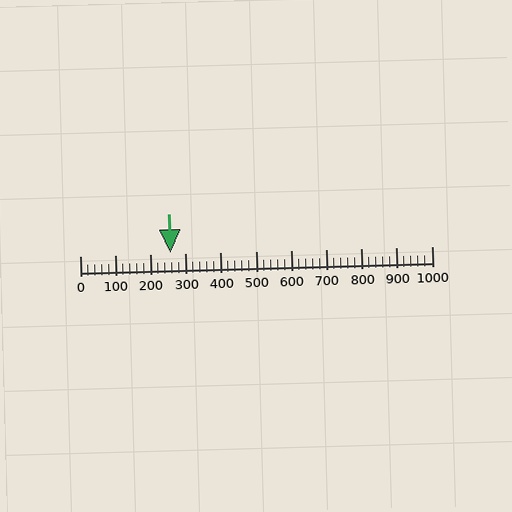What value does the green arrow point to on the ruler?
The green arrow points to approximately 258.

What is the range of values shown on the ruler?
The ruler shows values from 0 to 1000.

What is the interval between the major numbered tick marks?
The major tick marks are spaced 100 units apart.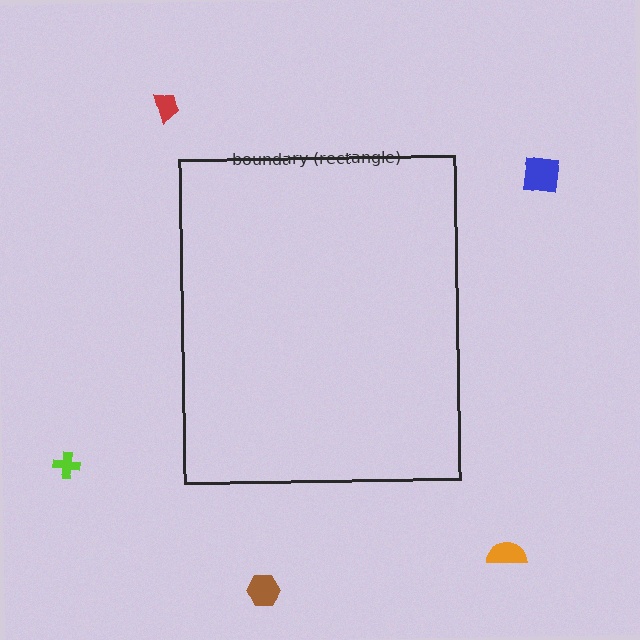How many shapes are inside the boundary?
0 inside, 5 outside.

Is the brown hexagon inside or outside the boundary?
Outside.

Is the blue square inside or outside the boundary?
Outside.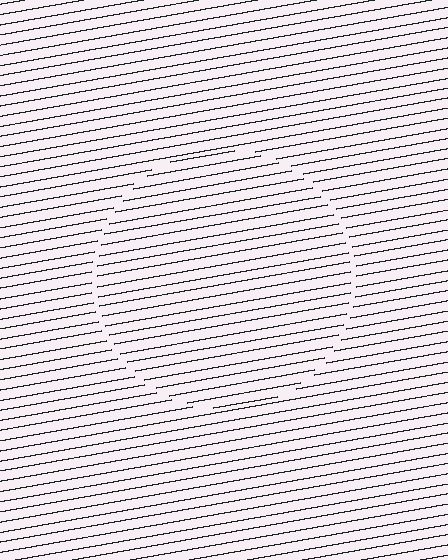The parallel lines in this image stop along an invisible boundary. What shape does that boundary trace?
An illusory circle. The interior of the shape contains the same grating, shifted by half a period — the contour is defined by the phase discontinuity where line-ends from the inner and outer gratings abut.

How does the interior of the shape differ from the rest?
The interior of the shape contains the same grating, shifted by half a period — the contour is defined by the phase discontinuity where line-ends from the inner and outer gratings abut.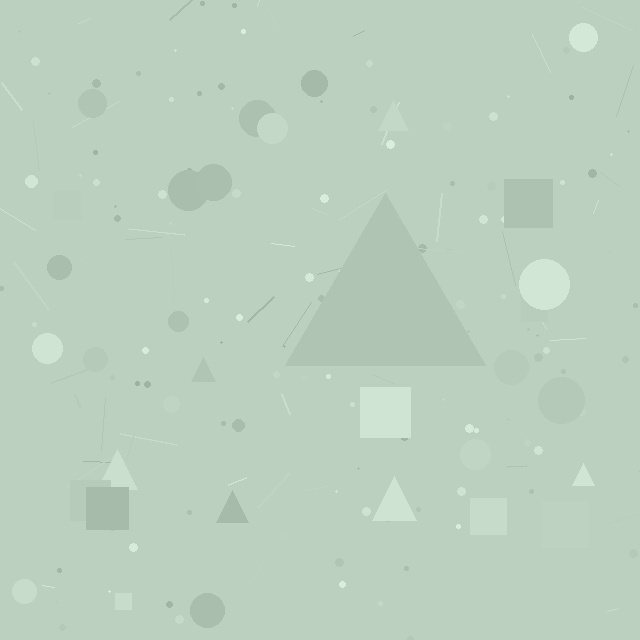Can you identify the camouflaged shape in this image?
The camouflaged shape is a triangle.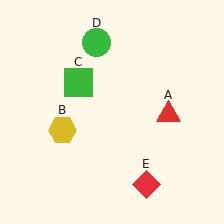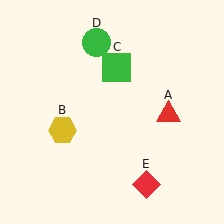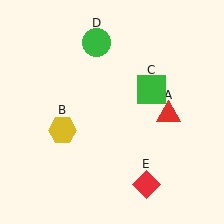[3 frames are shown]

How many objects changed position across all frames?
1 object changed position: green square (object C).